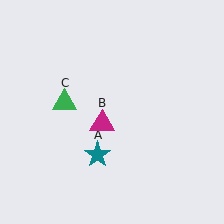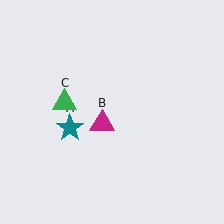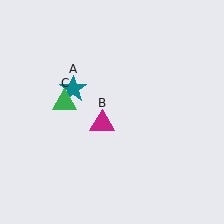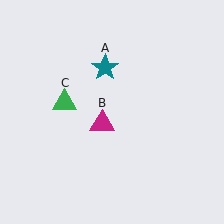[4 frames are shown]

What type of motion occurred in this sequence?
The teal star (object A) rotated clockwise around the center of the scene.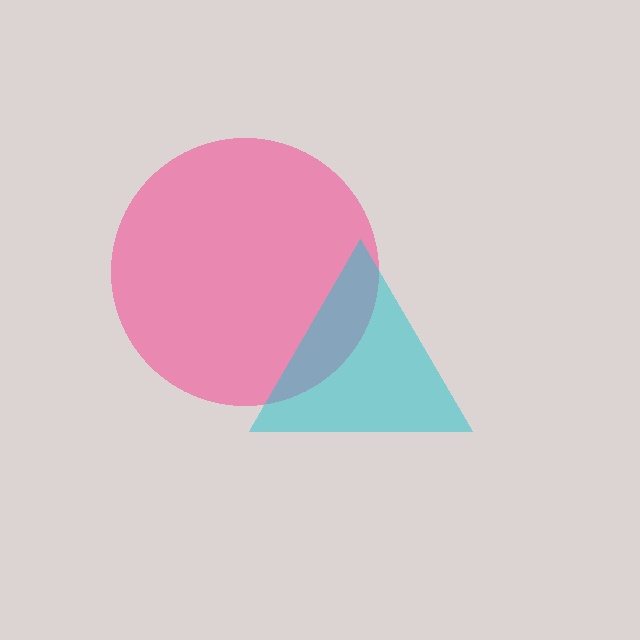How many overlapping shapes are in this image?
There are 2 overlapping shapes in the image.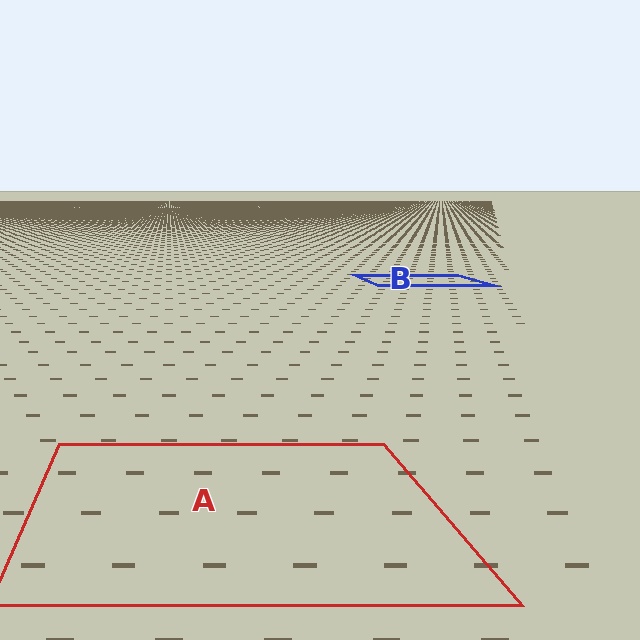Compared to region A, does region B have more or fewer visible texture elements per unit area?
Region B has more texture elements per unit area — they are packed more densely because it is farther away.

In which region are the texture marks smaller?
The texture marks are smaller in region B, because it is farther away.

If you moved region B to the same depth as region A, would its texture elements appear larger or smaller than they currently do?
They would appear larger. At a closer depth, the same texture elements are projected at a bigger on-screen size.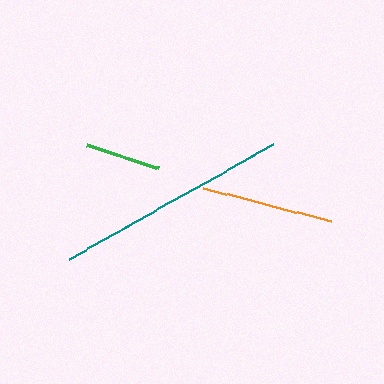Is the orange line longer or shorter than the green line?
The orange line is longer than the green line.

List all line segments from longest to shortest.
From longest to shortest: teal, orange, green.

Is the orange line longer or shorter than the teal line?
The teal line is longer than the orange line.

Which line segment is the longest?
The teal line is the longest at approximately 235 pixels.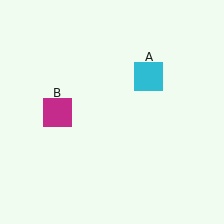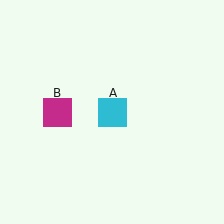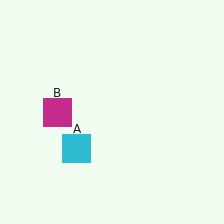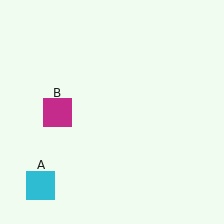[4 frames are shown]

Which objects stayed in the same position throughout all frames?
Magenta square (object B) remained stationary.